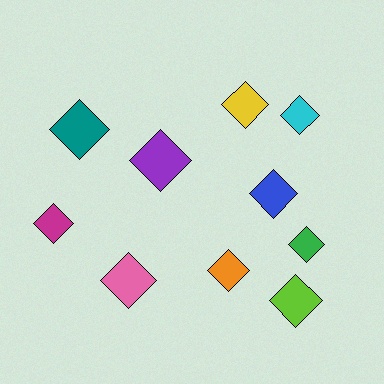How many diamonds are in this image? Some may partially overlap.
There are 10 diamonds.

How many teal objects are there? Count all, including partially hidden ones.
There is 1 teal object.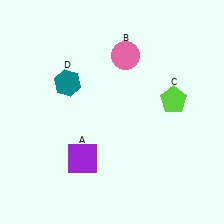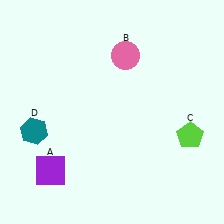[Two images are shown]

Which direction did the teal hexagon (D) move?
The teal hexagon (D) moved down.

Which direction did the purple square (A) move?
The purple square (A) moved left.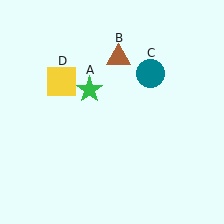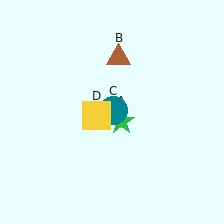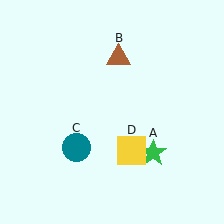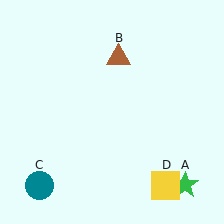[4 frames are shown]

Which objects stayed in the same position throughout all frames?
Brown triangle (object B) remained stationary.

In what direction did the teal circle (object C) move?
The teal circle (object C) moved down and to the left.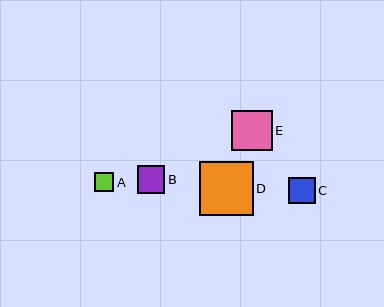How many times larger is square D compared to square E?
Square D is approximately 1.3 times the size of square E.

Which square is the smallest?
Square A is the smallest with a size of approximately 19 pixels.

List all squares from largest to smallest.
From largest to smallest: D, E, B, C, A.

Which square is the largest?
Square D is the largest with a size of approximately 54 pixels.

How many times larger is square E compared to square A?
Square E is approximately 2.1 times the size of square A.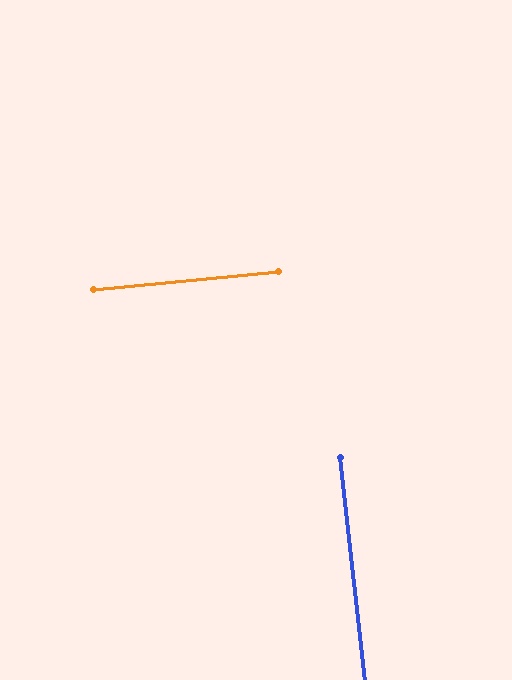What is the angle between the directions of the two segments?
Approximately 89 degrees.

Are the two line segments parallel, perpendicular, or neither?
Perpendicular — they meet at approximately 89°.